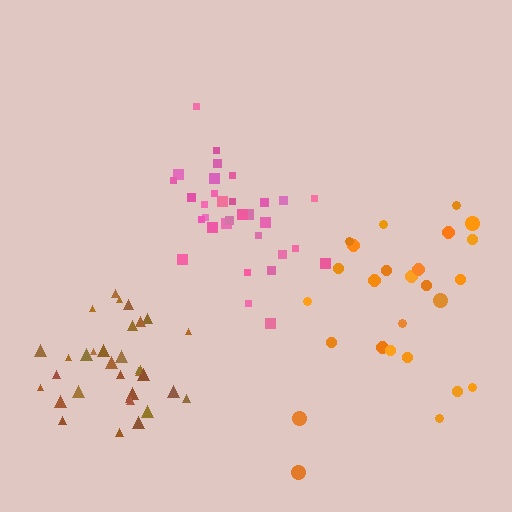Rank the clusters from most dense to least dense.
brown, pink, orange.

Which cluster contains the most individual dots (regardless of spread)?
Pink (32).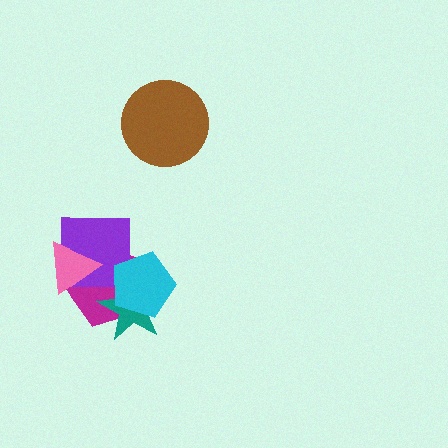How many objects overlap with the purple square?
3 objects overlap with the purple square.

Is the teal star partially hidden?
Yes, it is partially covered by another shape.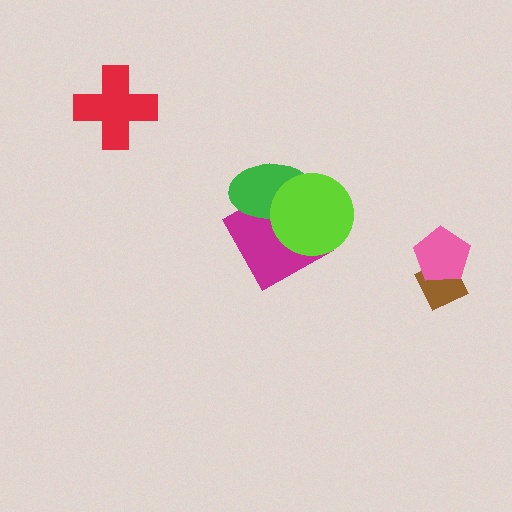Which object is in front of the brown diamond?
The pink pentagon is in front of the brown diamond.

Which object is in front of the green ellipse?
The lime circle is in front of the green ellipse.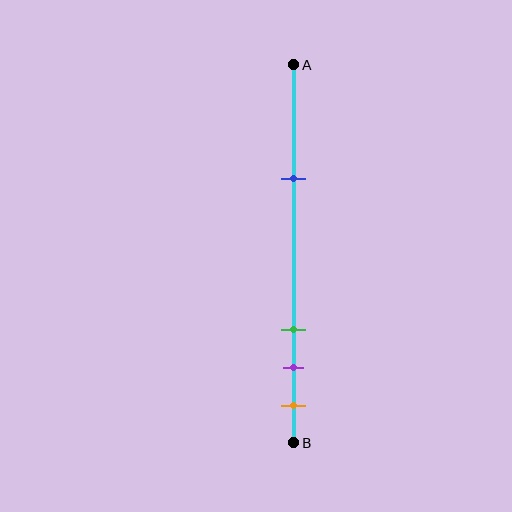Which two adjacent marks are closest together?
The purple and orange marks are the closest adjacent pair.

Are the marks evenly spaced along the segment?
No, the marks are not evenly spaced.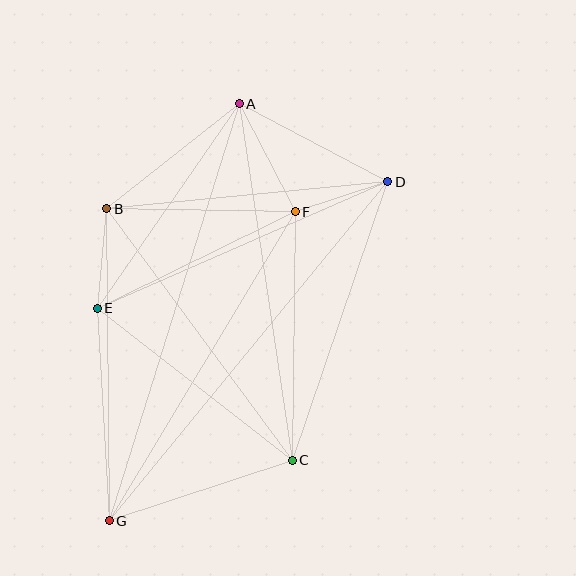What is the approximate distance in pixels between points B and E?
The distance between B and E is approximately 100 pixels.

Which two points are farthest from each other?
Points D and G are farthest from each other.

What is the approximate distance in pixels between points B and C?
The distance between B and C is approximately 312 pixels.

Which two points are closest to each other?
Points D and F are closest to each other.